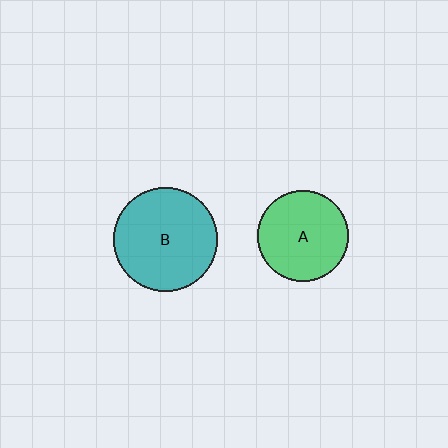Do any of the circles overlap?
No, none of the circles overlap.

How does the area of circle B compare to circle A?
Approximately 1.3 times.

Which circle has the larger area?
Circle B (teal).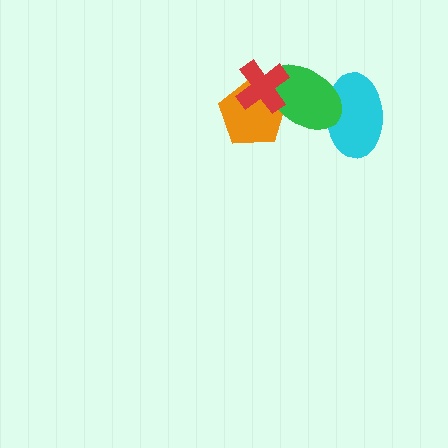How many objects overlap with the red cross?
2 objects overlap with the red cross.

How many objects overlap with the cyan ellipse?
1 object overlaps with the cyan ellipse.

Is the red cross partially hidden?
No, no other shape covers it.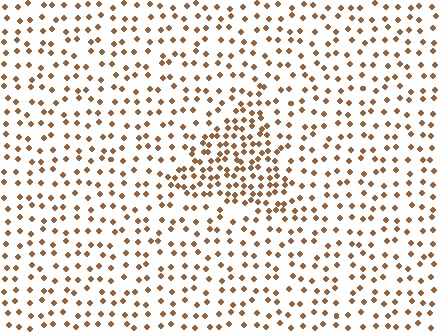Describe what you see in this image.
The image contains small brown elements arranged at two different densities. A triangle-shaped region is visible where the elements are more densely packed than the surrounding area.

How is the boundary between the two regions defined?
The boundary is defined by a change in element density (approximately 2.1x ratio). All elements are the same color, size, and shape.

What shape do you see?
I see a triangle.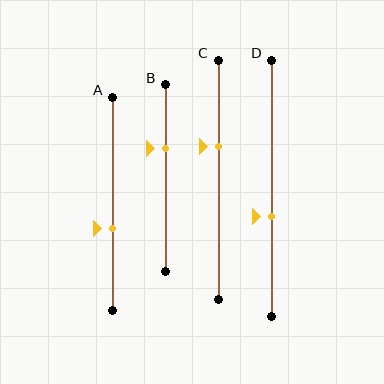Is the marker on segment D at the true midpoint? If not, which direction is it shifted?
No, the marker on segment D is shifted downward by about 11% of the segment length.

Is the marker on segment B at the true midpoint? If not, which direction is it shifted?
No, the marker on segment B is shifted upward by about 16% of the segment length.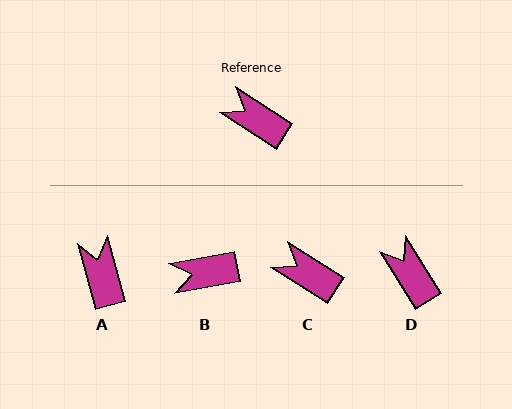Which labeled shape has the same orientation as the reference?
C.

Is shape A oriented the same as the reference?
No, it is off by about 42 degrees.